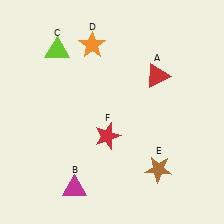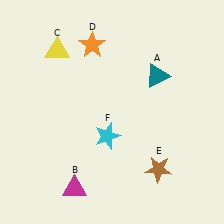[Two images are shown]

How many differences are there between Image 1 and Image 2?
There are 3 differences between the two images.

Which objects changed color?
A changed from red to teal. C changed from lime to yellow. F changed from red to cyan.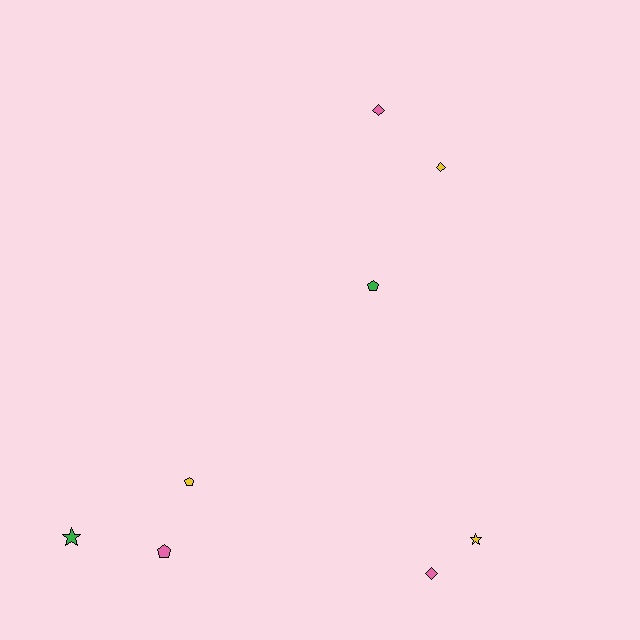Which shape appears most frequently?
Pentagon, with 3 objects.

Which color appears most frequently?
Pink, with 3 objects.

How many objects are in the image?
There are 8 objects.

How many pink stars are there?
There are no pink stars.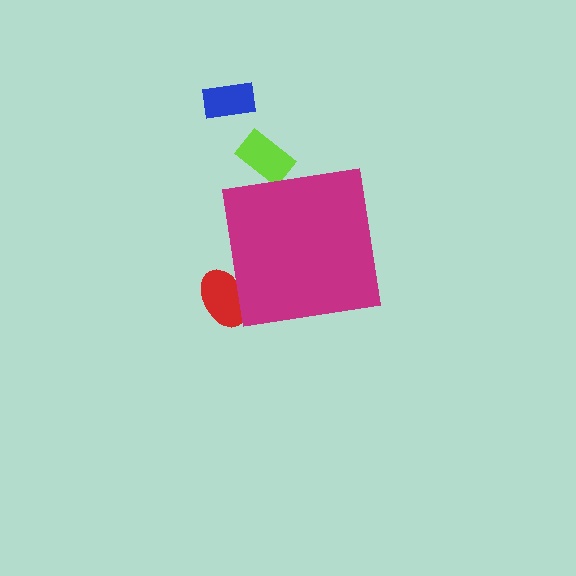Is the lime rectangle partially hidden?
Yes, the lime rectangle is partially hidden behind the magenta square.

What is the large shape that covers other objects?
A magenta square.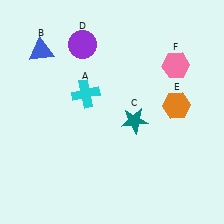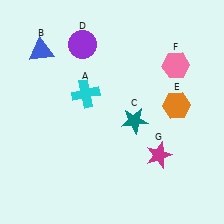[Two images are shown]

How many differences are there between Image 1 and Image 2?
There is 1 difference between the two images.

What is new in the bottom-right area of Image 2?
A magenta star (G) was added in the bottom-right area of Image 2.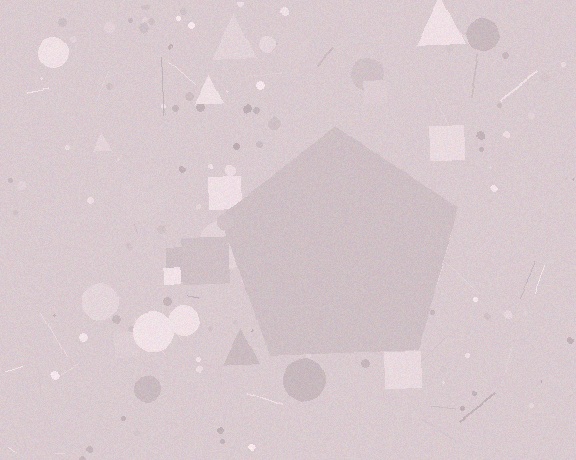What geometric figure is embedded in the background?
A pentagon is embedded in the background.